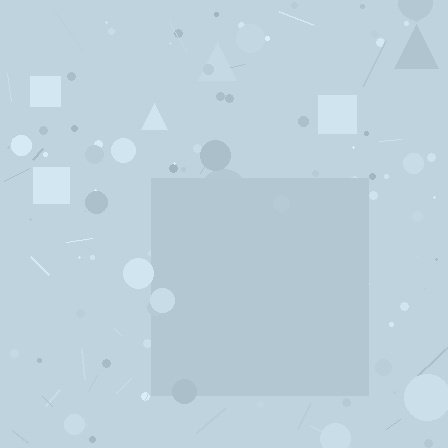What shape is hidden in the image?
A square is hidden in the image.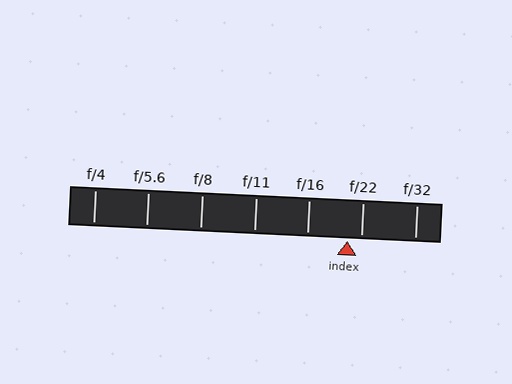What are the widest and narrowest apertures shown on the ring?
The widest aperture shown is f/4 and the narrowest is f/32.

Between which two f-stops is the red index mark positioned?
The index mark is between f/16 and f/22.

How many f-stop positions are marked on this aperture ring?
There are 7 f-stop positions marked.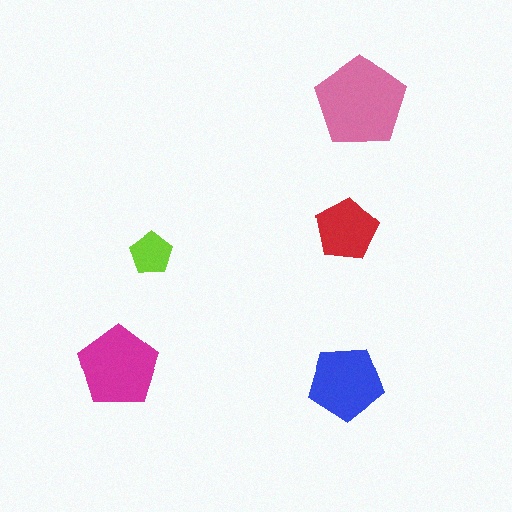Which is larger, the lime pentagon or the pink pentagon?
The pink one.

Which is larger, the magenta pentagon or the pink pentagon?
The pink one.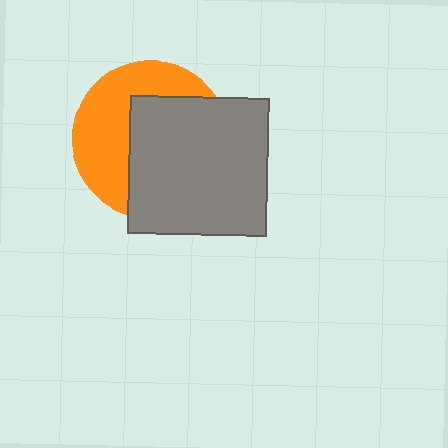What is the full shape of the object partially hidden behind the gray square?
The partially hidden object is an orange circle.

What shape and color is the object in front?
The object in front is a gray square.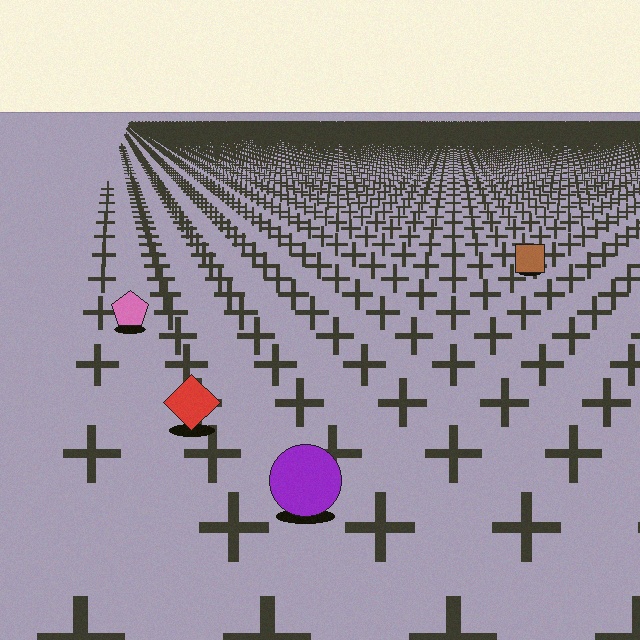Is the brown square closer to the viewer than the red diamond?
No. The red diamond is closer — you can tell from the texture gradient: the ground texture is coarser near it.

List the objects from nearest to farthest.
From nearest to farthest: the purple circle, the red diamond, the pink pentagon, the brown square.